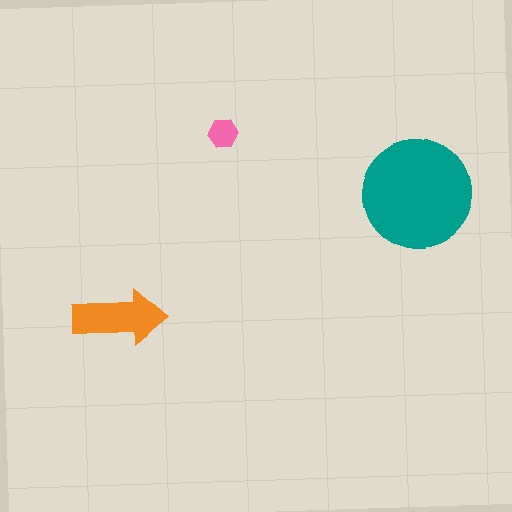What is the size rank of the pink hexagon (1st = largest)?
3rd.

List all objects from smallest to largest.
The pink hexagon, the orange arrow, the teal circle.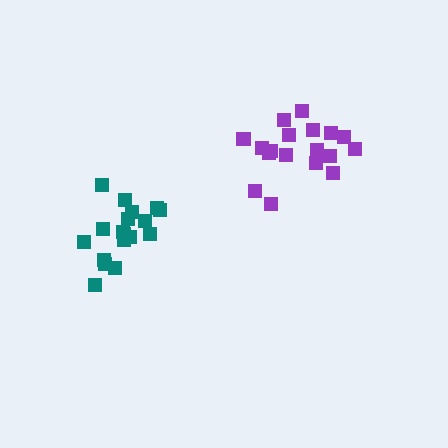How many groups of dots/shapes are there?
There are 2 groups.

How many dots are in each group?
Group 1: 18 dots, Group 2: 18 dots (36 total).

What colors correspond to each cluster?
The clusters are colored: purple, teal.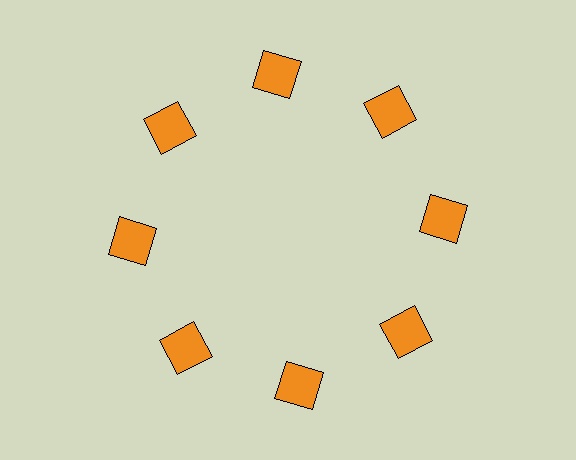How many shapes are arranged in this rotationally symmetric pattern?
There are 8 shapes, arranged in 8 groups of 1.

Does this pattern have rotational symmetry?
Yes, this pattern has 8-fold rotational symmetry. It looks the same after rotating 45 degrees around the center.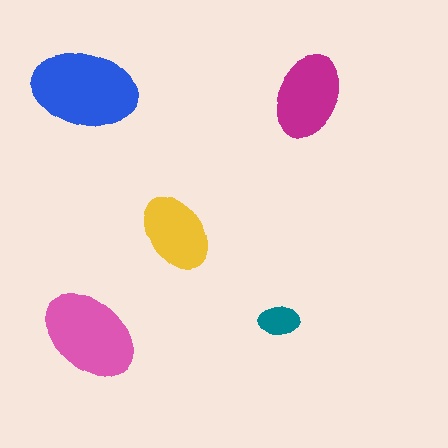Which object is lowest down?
The pink ellipse is bottommost.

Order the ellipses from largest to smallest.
the blue one, the pink one, the magenta one, the yellow one, the teal one.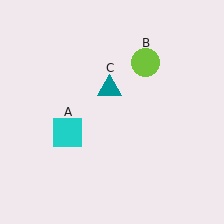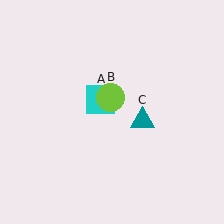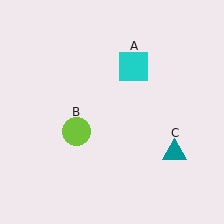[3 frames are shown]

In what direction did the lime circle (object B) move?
The lime circle (object B) moved down and to the left.